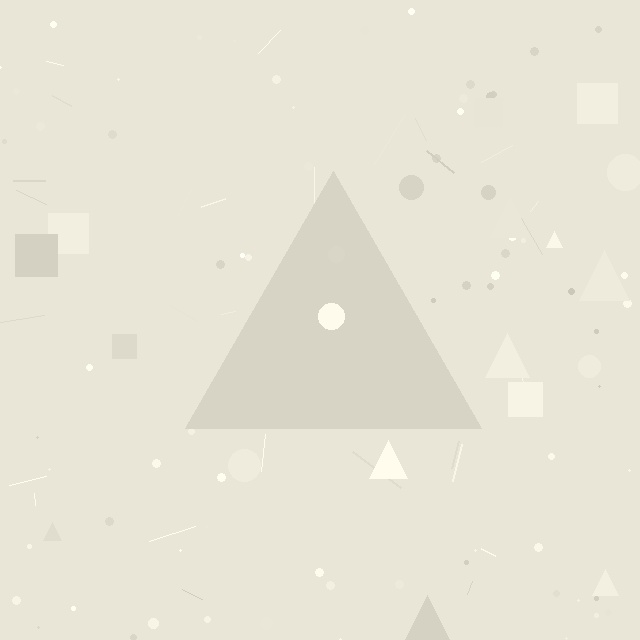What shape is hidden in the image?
A triangle is hidden in the image.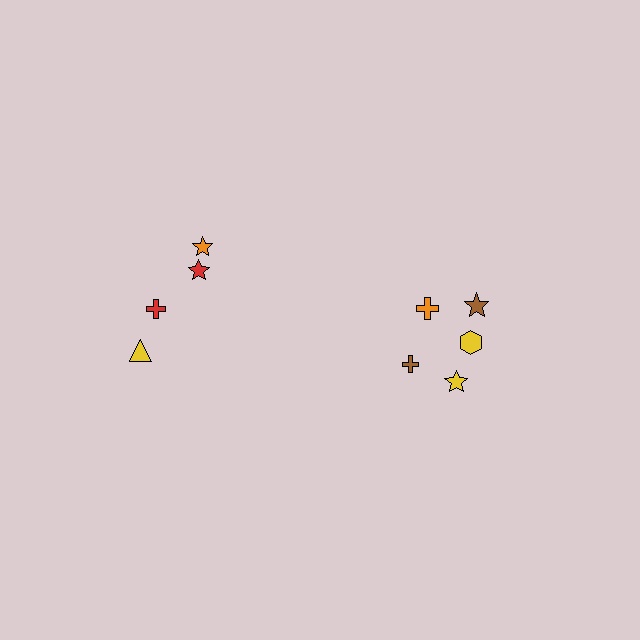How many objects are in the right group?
There are 6 objects.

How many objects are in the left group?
There are 4 objects.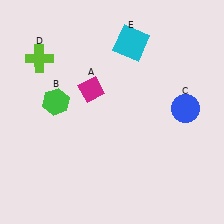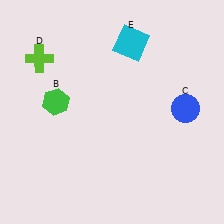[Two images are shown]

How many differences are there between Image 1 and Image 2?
There is 1 difference between the two images.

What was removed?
The magenta diamond (A) was removed in Image 2.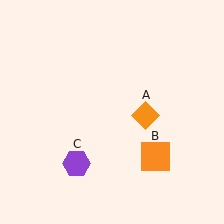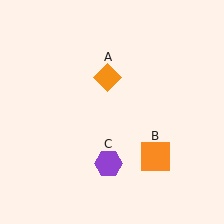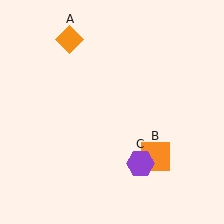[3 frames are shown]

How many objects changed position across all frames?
2 objects changed position: orange diamond (object A), purple hexagon (object C).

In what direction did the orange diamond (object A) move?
The orange diamond (object A) moved up and to the left.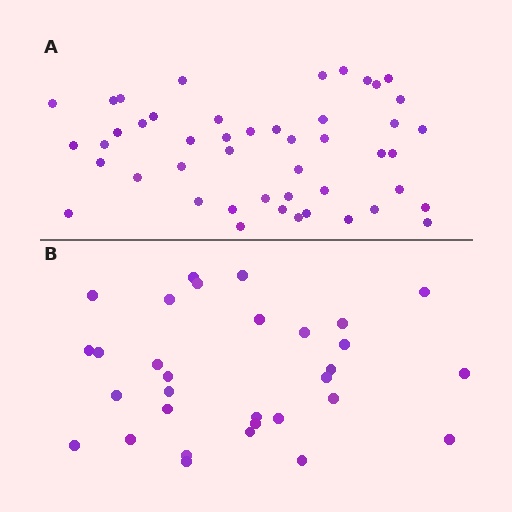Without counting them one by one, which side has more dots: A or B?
Region A (the top region) has more dots.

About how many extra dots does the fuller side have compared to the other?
Region A has approximately 15 more dots than region B.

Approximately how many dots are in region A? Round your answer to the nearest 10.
About 50 dots. (The exact count is 47, which rounds to 50.)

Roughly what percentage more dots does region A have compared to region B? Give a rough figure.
About 50% more.